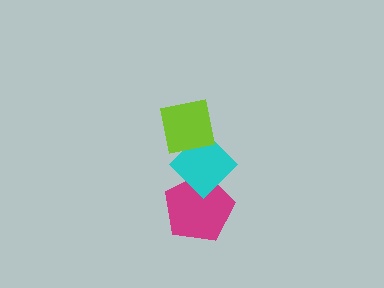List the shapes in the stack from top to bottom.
From top to bottom: the lime square, the cyan diamond, the magenta pentagon.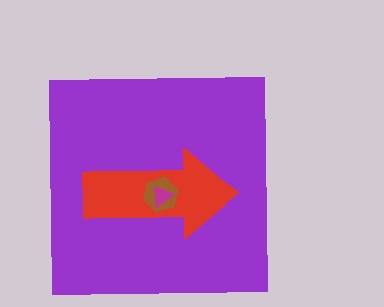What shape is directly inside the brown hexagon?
The magenta triangle.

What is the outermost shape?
The purple square.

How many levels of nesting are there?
4.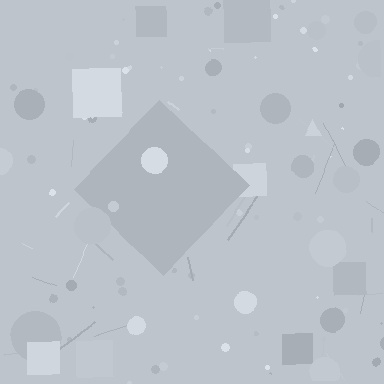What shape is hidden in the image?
A diamond is hidden in the image.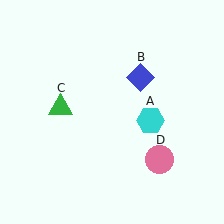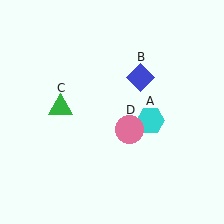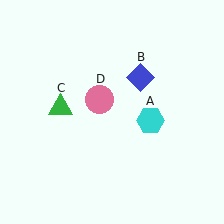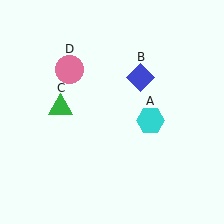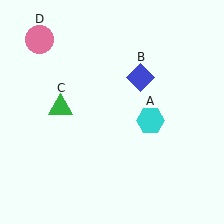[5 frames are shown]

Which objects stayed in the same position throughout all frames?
Cyan hexagon (object A) and blue diamond (object B) and green triangle (object C) remained stationary.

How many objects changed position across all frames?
1 object changed position: pink circle (object D).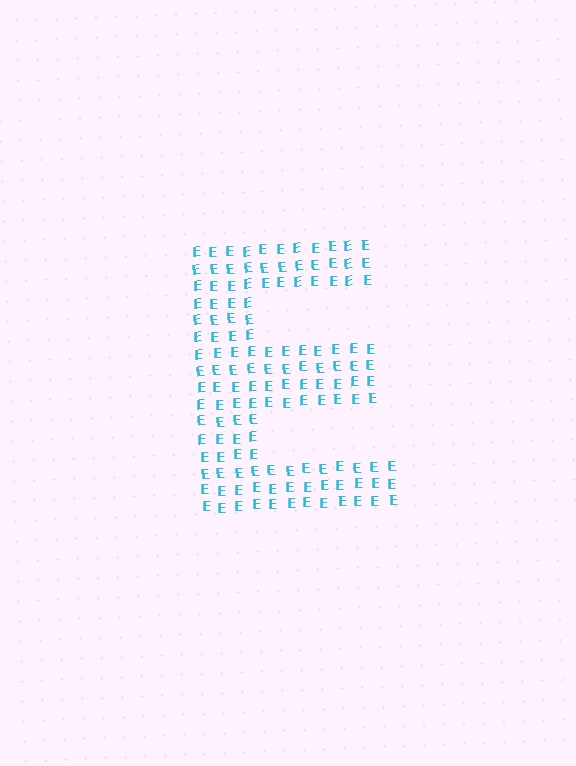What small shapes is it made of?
It is made of small letter E's.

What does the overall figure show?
The overall figure shows the letter E.